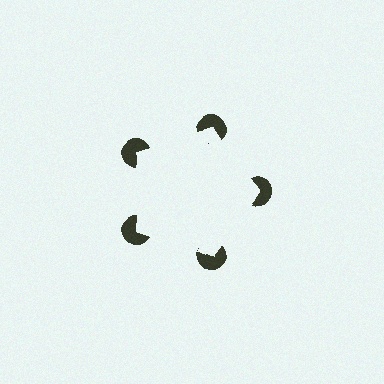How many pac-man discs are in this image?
There are 5 — one at each vertex of the illusory pentagon.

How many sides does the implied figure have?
5 sides.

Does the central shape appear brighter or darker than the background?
It typically appears slightly brighter than the background, even though no actual brightness change is drawn.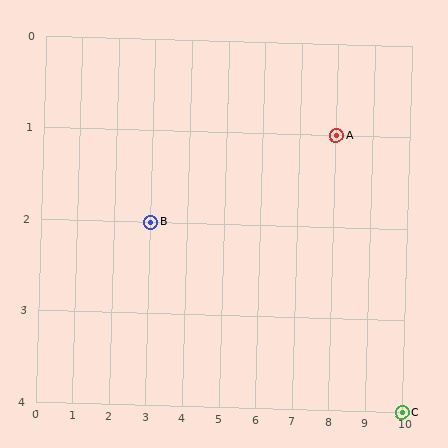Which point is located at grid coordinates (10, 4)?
Point C is at (10, 4).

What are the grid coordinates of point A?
Point A is at grid coordinates (8, 1).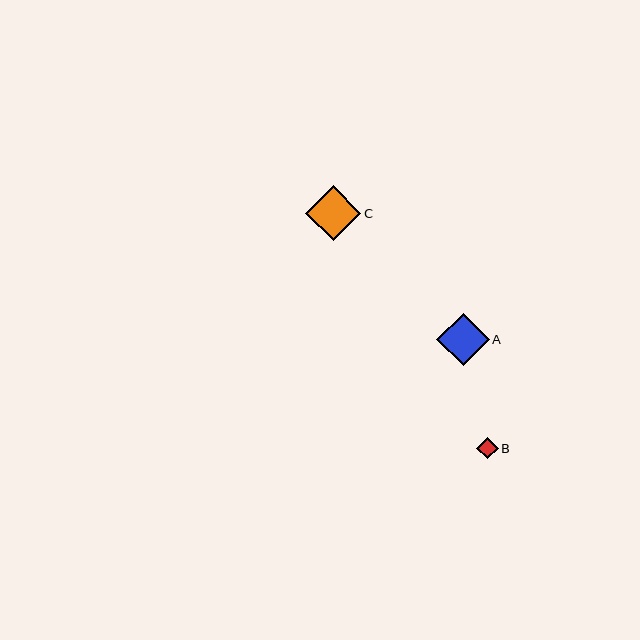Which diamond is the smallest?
Diamond B is the smallest with a size of approximately 21 pixels.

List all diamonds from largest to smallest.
From largest to smallest: C, A, B.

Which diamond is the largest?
Diamond C is the largest with a size of approximately 55 pixels.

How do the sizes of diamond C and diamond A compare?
Diamond C and diamond A are approximately the same size.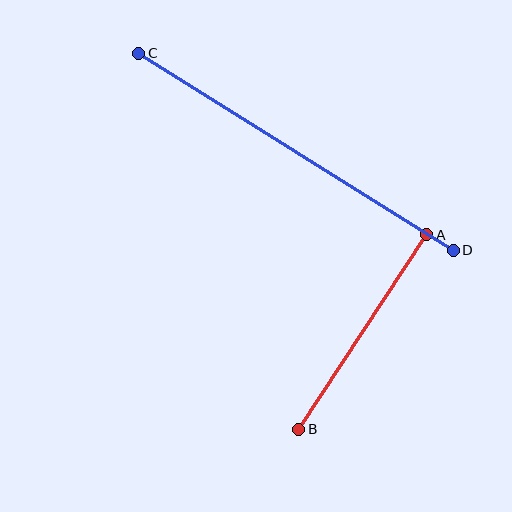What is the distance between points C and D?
The distance is approximately 371 pixels.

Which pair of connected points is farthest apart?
Points C and D are farthest apart.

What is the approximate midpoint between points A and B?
The midpoint is at approximately (363, 332) pixels.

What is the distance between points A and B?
The distance is approximately 232 pixels.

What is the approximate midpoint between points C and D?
The midpoint is at approximately (296, 152) pixels.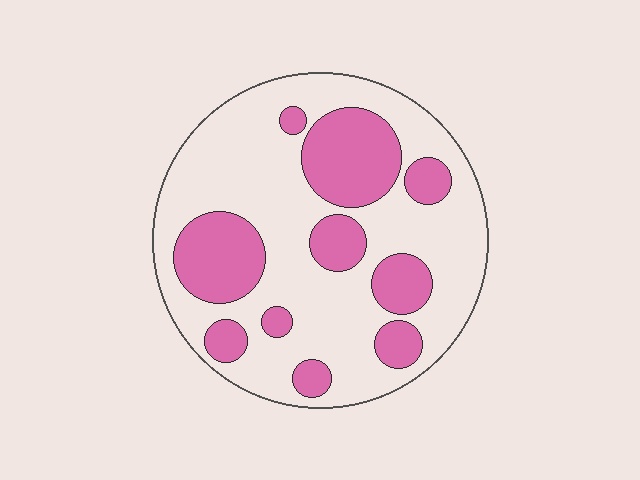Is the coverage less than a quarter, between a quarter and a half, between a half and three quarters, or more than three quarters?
Between a quarter and a half.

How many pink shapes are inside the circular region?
10.